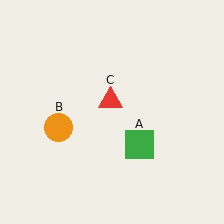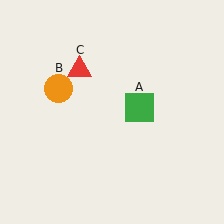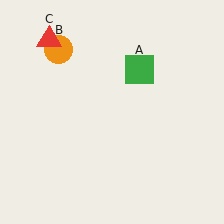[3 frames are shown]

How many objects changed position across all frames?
3 objects changed position: green square (object A), orange circle (object B), red triangle (object C).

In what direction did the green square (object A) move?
The green square (object A) moved up.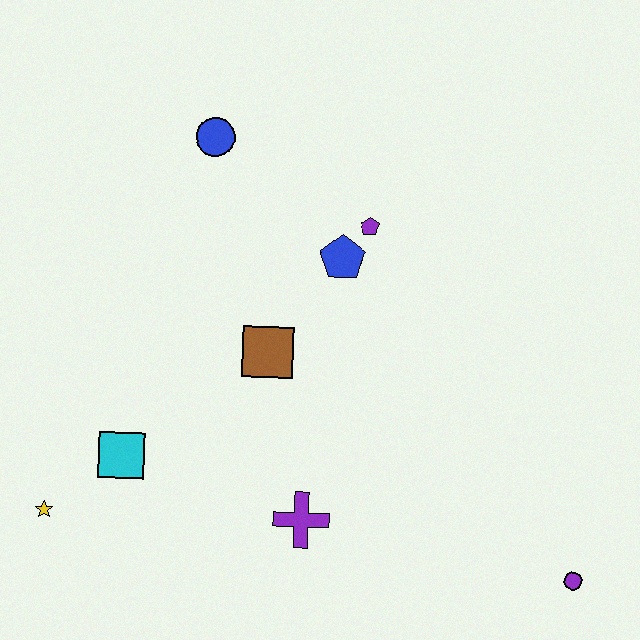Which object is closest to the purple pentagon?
The blue pentagon is closest to the purple pentagon.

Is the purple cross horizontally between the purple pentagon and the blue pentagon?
No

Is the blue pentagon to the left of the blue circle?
No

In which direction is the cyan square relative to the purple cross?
The cyan square is to the left of the purple cross.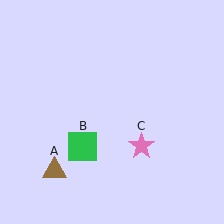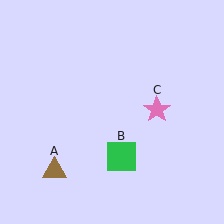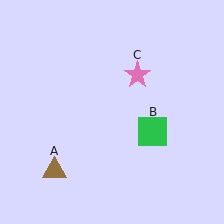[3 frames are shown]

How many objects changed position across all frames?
2 objects changed position: green square (object B), pink star (object C).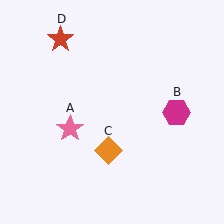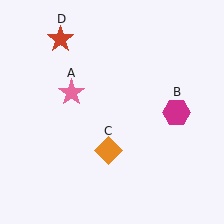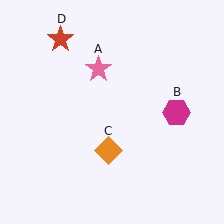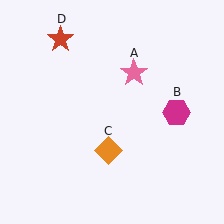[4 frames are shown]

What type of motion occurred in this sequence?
The pink star (object A) rotated clockwise around the center of the scene.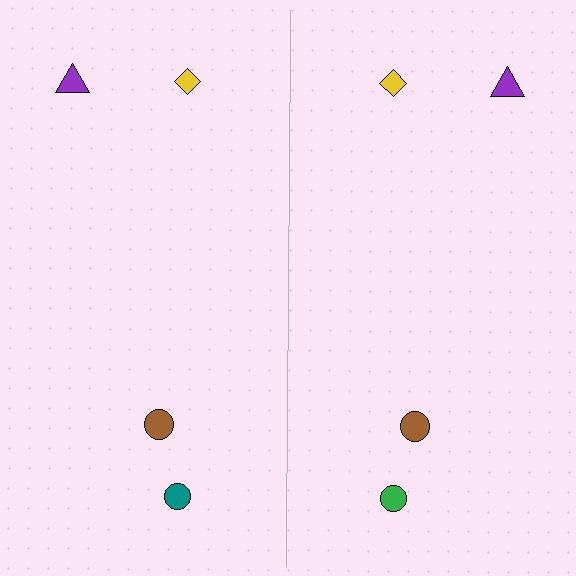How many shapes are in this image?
There are 8 shapes in this image.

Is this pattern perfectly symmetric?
No, the pattern is not perfectly symmetric. The green circle on the right side breaks the symmetry — its mirror counterpart is teal.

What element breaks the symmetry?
The green circle on the right side breaks the symmetry — its mirror counterpart is teal.